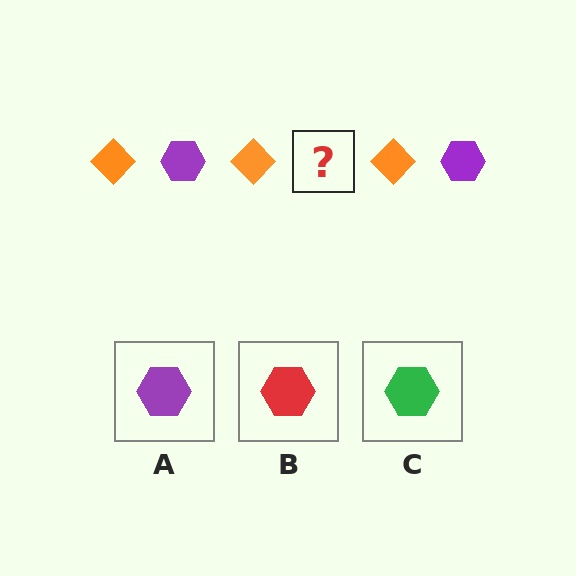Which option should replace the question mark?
Option A.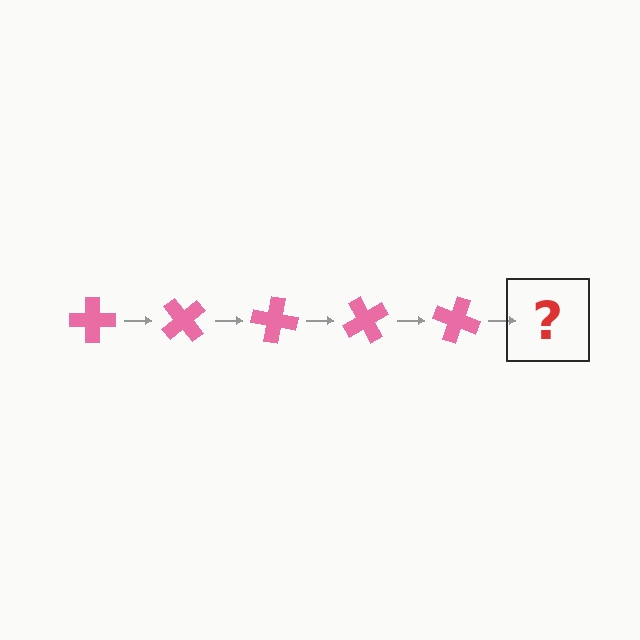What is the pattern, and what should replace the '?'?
The pattern is that the cross rotates 50 degrees each step. The '?' should be a pink cross rotated 250 degrees.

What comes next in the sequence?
The next element should be a pink cross rotated 250 degrees.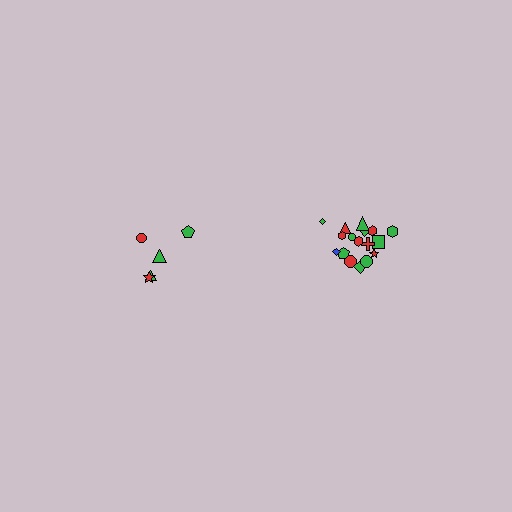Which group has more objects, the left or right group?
The right group.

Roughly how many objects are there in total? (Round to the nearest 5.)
Roughly 25 objects in total.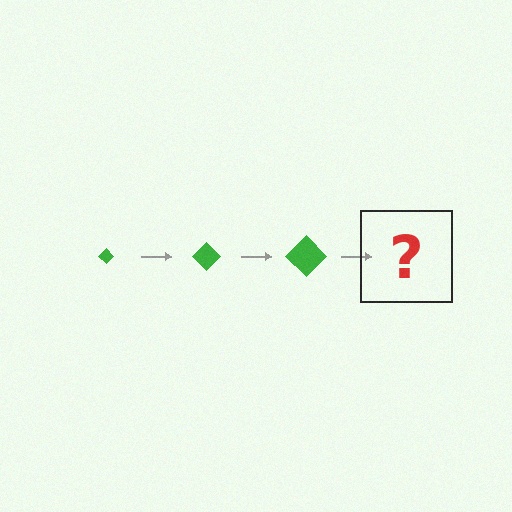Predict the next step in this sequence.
The next step is a green diamond, larger than the previous one.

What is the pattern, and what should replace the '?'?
The pattern is that the diamond gets progressively larger each step. The '?' should be a green diamond, larger than the previous one.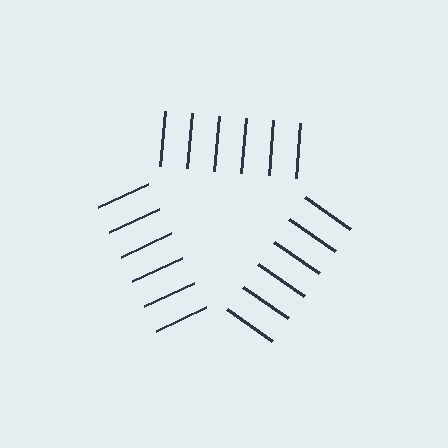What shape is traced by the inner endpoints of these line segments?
An illusory triangle — the line segments terminate on its edges but no continuous stroke is drawn.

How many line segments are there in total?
18 — 6 along each of the 3 edges.